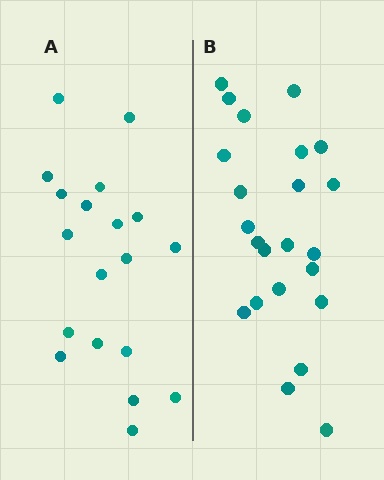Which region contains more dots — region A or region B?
Region B (the right region) has more dots.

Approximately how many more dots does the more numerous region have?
Region B has about 4 more dots than region A.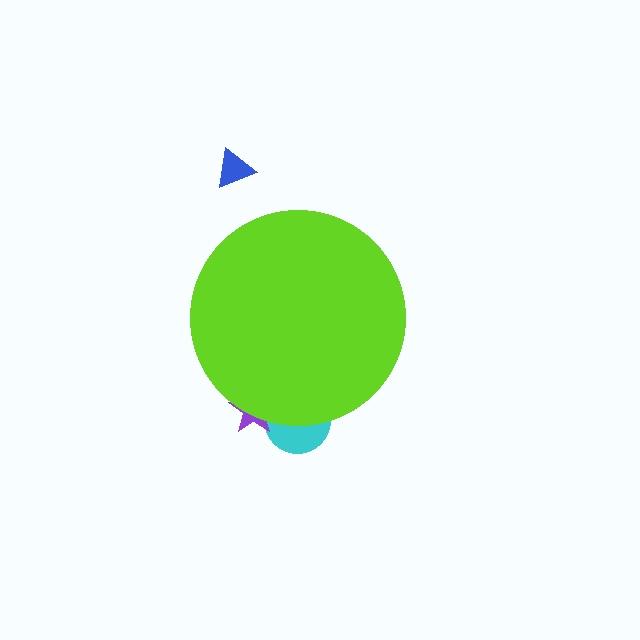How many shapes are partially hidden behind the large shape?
2 shapes are partially hidden.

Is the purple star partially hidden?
Yes, the purple star is partially hidden behind the lime circle.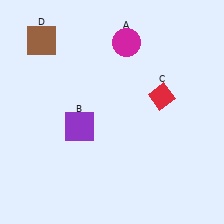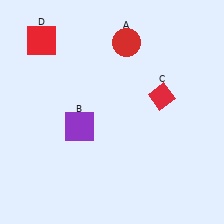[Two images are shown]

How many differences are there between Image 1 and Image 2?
There are 2 differences between the two images.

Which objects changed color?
A changed from magenta to red. D changed from brown to red.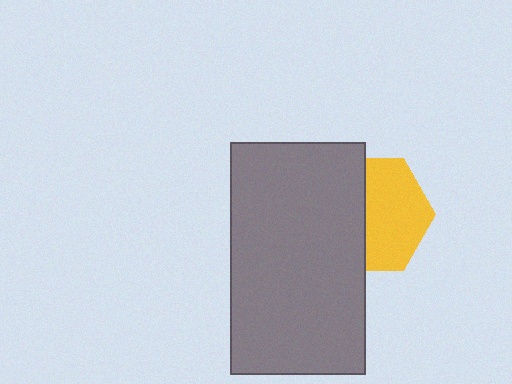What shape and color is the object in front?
The object in front is a gray rectangle.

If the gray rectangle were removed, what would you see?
You would see the complete yellow hexagon.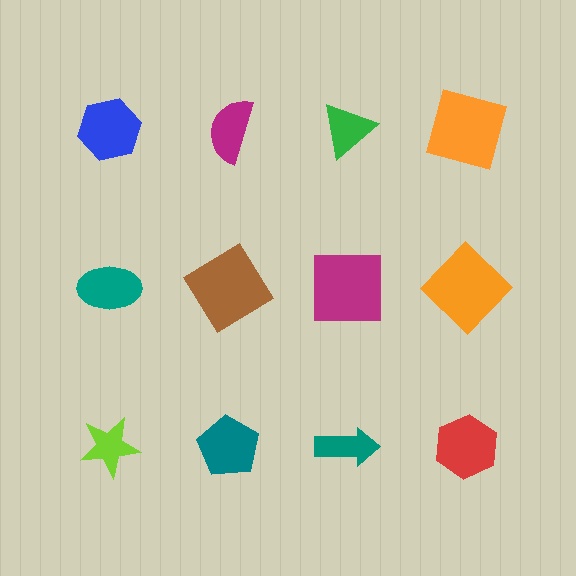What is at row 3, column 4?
A red hexagon.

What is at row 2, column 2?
A brown diamond.